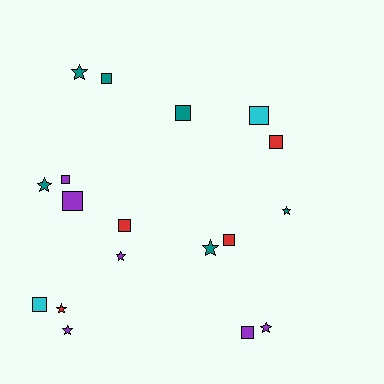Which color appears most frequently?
Purple, with 6 objects.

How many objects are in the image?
There are 18 objects.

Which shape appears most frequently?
Square, with 10 objects.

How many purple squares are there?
There are 3 purple squares.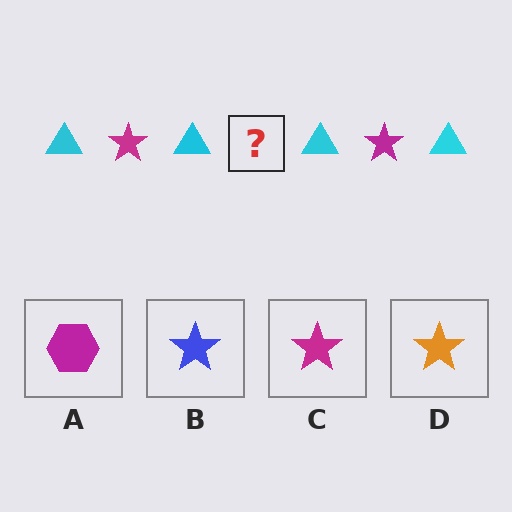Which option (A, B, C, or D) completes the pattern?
C.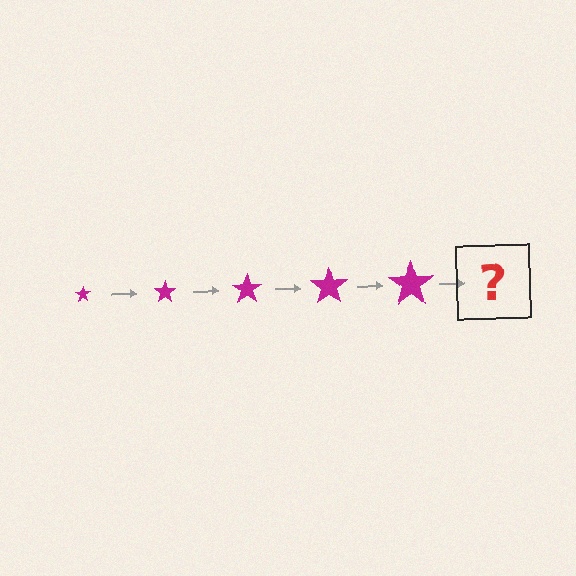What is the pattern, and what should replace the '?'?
The pattern is that the star gets progressively larger each step. The '?' should be a magenta star, larger than the previous one.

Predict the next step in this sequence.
The next step is a magenta star, larger than the previous one.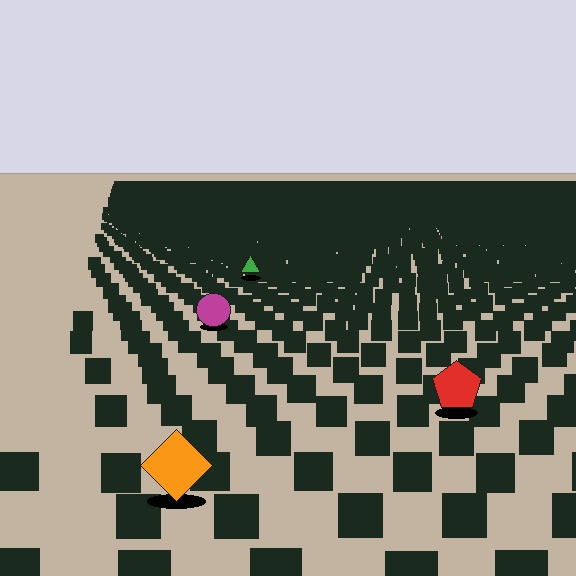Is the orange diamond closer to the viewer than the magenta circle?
Yes. The orange diamond is closer — you can tell from the texture gradient: the ground texture is coarser near it.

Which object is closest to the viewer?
The orange diamond is closest. The texture marks near it are larger and more spread out.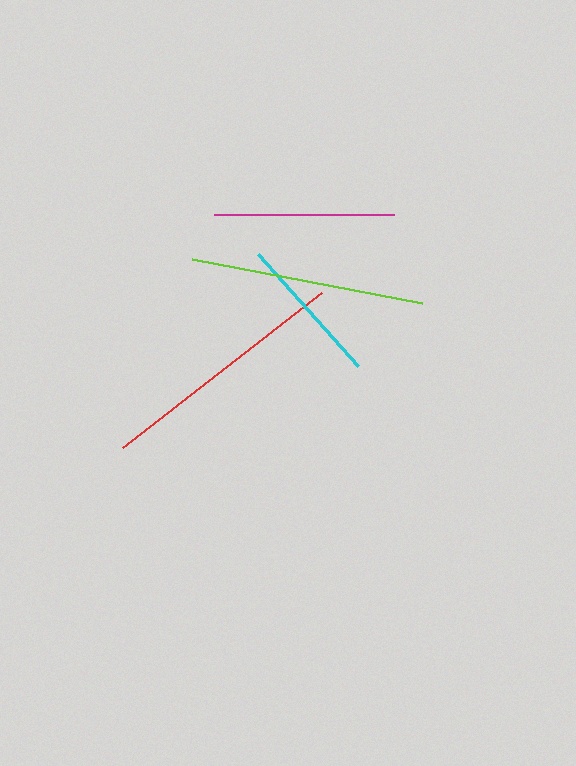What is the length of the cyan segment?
The cyan segment is approximately 150 pixels long.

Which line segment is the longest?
The red line is the longest at approximately 252 pixels.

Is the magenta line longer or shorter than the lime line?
The lime line is longer than the magenta line.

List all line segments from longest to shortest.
From longest to shortest: red, lime, magenta, cyan.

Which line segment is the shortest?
The cyan line is the shortest at approximately 150 pixels.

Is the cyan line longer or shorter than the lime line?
The lime line is longer than the cyan line.